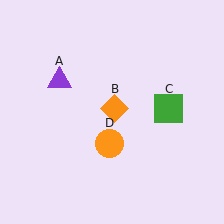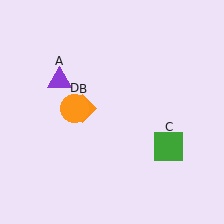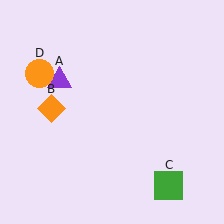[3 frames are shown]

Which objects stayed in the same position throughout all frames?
Purple triangle (object A) remained stationary.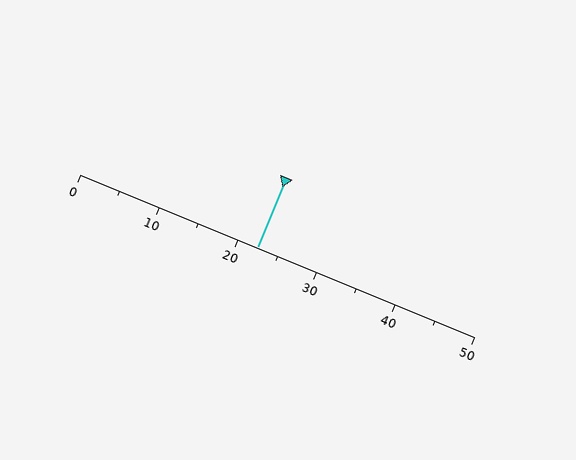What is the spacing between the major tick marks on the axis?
The major ticks are spaced 10 apart.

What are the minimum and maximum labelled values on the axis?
The axis runs from 0 to 50.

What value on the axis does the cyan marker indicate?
The marker indicates approximately 22.5.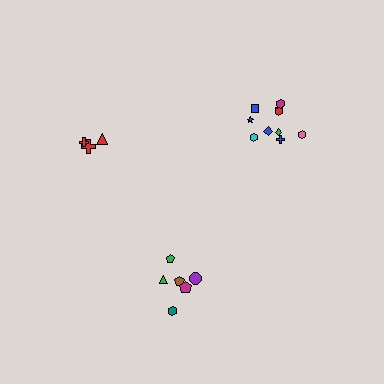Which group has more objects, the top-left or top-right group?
The top-right group.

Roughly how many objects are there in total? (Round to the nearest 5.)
Roughly 20 objects in total.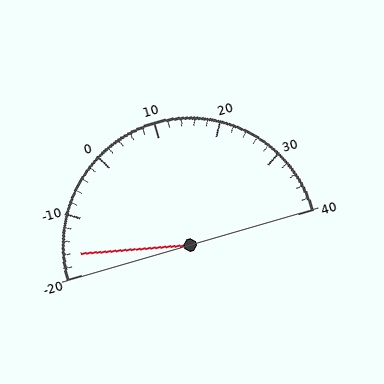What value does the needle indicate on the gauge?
The needle indicates approximately -16.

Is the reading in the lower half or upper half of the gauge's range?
The reading is in the lower half of the range (-20 to 40).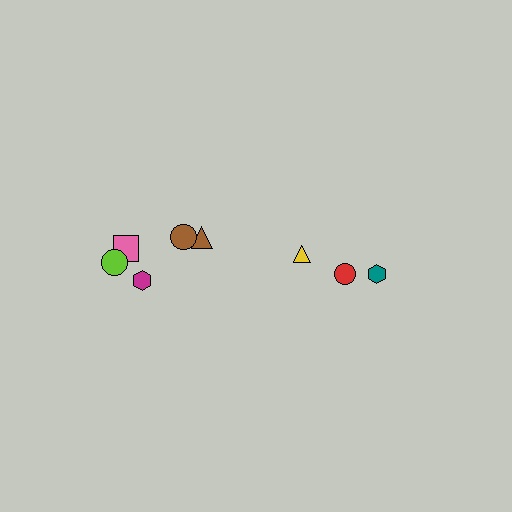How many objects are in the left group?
There are 5 objects.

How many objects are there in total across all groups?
There are 8 objects.